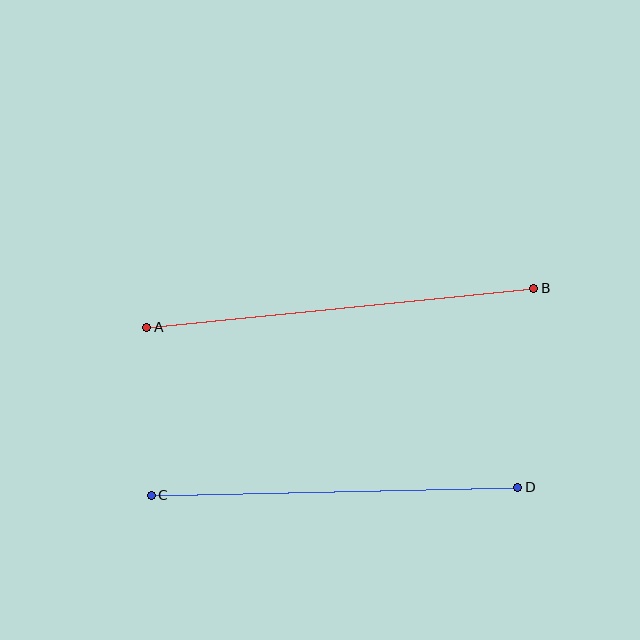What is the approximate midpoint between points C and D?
The midpoint is at approximately (334, 491) pixels.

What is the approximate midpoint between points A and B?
The midpoint is at approximately (340, 308) pixels.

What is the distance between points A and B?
The distance is approximately 389 pixels.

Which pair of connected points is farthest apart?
Points A and B are farthest apart.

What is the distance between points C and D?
The distance is approximately 367 pixels.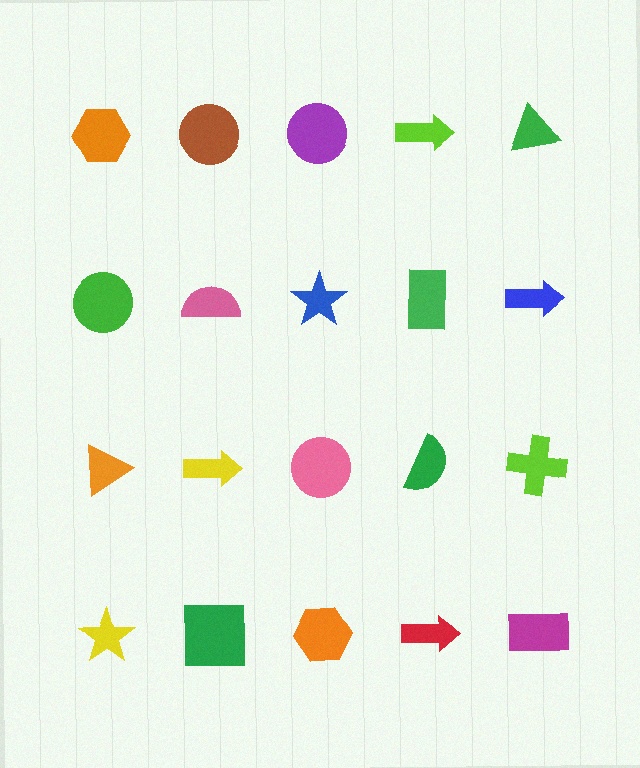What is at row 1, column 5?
A green triangle.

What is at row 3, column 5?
A lime cross.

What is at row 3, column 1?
An orange triangle.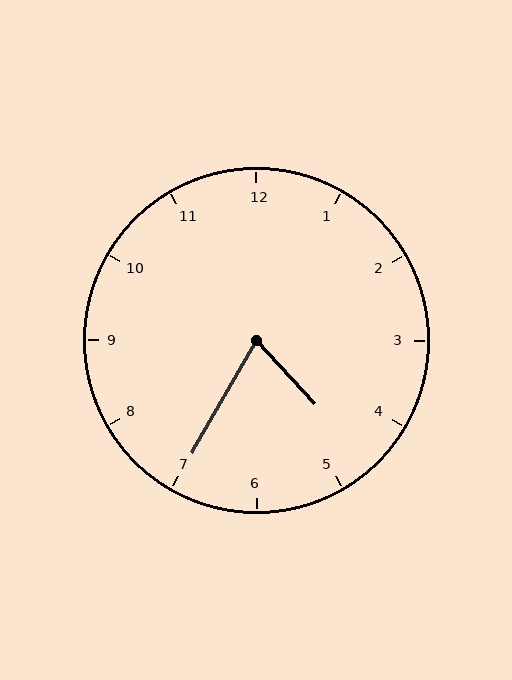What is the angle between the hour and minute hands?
Approximately 72 degrees.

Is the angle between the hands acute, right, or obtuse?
It is acute.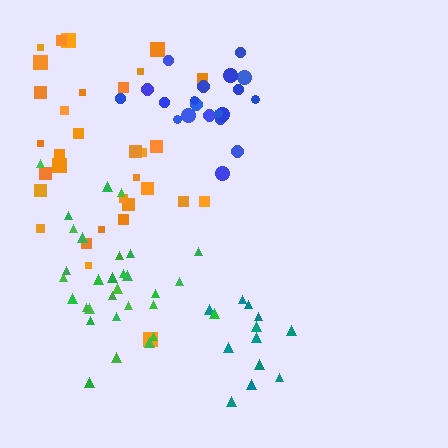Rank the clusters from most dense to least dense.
green, blue, teal, orange.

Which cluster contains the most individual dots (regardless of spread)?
Orange (32).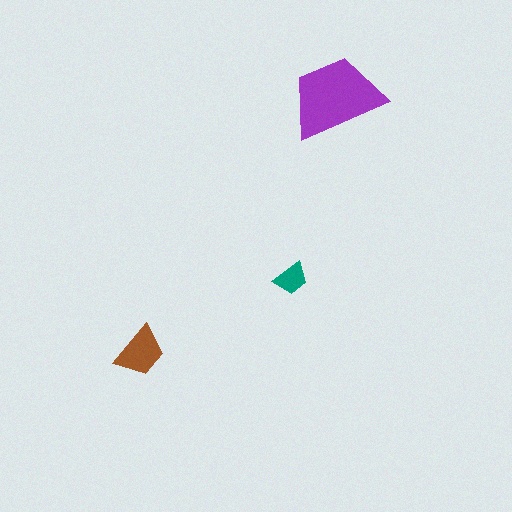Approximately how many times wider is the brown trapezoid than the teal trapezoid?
About 1.5 times wider.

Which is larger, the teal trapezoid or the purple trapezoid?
The purple one.